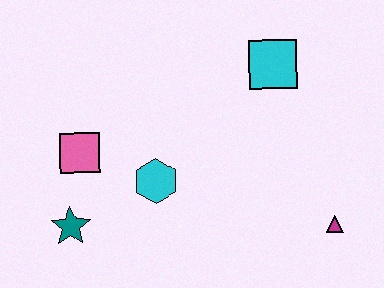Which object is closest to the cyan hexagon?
The pink square is closest to the cyan hexagon.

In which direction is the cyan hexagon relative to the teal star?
The cyan hexagon is to the right of the teal star.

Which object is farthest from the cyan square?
The teal star is farthest from the cyan square.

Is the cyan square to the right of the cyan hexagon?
Yes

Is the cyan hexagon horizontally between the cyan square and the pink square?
Yes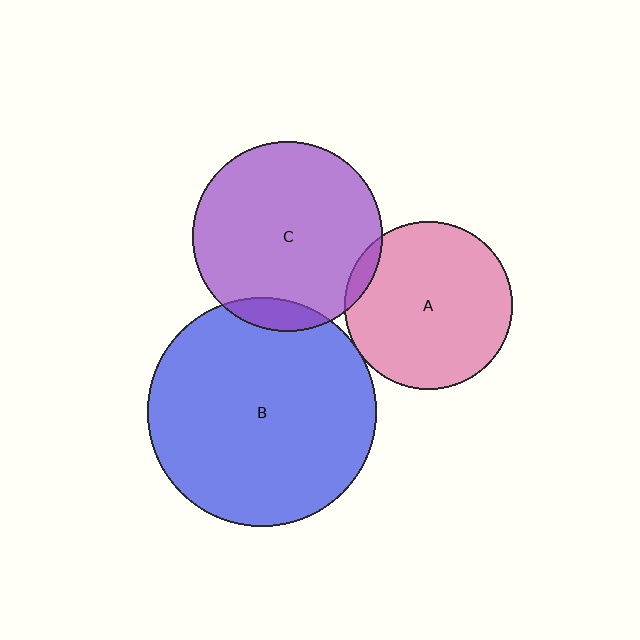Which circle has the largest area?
Circle B (blue).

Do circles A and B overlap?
Yes.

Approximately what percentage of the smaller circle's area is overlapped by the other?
Approximately 5%.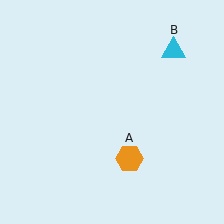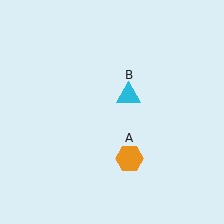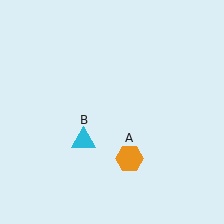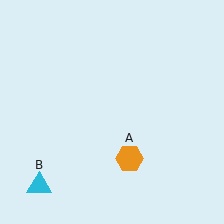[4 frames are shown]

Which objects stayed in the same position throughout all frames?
Orange hexagon (object A) remained stationary.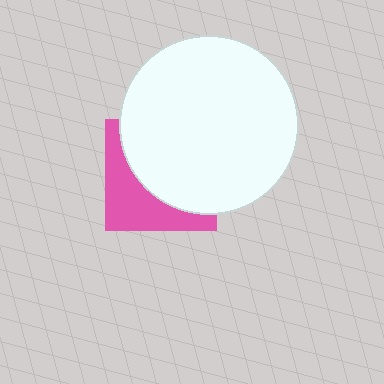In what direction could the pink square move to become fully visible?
The pink square could move toward the lower-left. That would shift it out from behind the white circle entirely.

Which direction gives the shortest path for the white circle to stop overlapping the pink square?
Moving toward the upper-right gives the shortest separation.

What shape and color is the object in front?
The object in front is a white circle.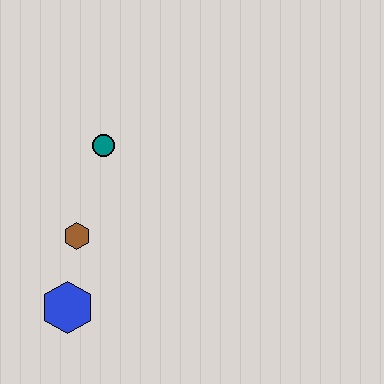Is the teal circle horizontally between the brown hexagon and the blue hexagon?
No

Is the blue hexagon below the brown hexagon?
Yes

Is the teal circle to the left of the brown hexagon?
No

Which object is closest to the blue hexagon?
The brown hexagon is closest to the blue hexagon.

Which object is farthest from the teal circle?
The blue hexagon is farthest from the teal circle.